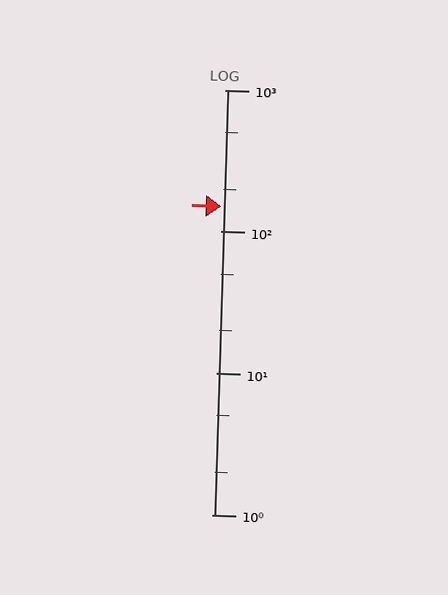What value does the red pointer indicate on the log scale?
The pointer indicates approximately 150.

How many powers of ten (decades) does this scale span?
The scale spans 3 decades, from 1 to 1000.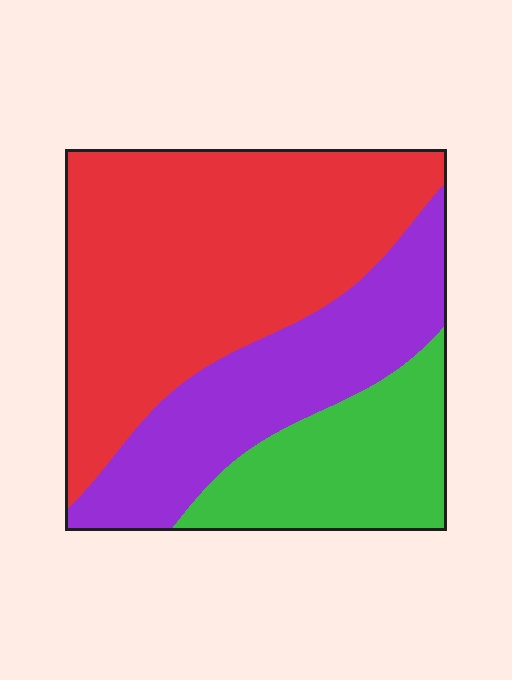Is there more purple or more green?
Purple.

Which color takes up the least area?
Green, at roughly 20%.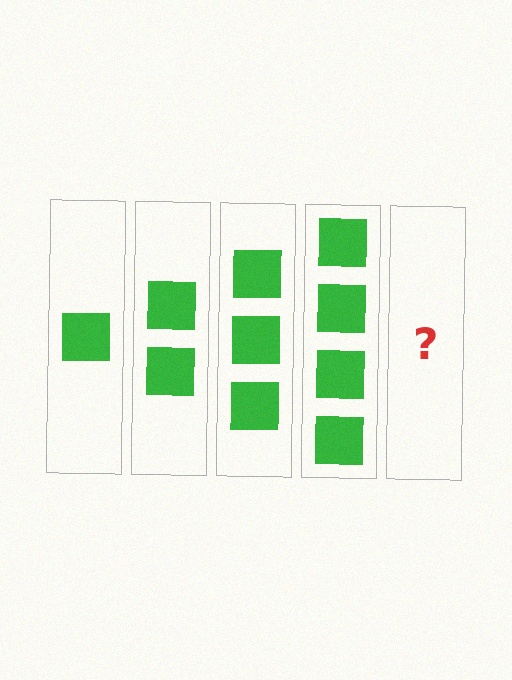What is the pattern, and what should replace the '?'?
The pattern is that each step adds one more square. The '?' should be 5 squares.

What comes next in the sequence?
The next element should be 5 squares.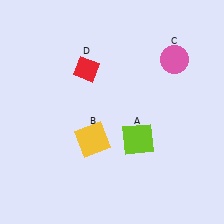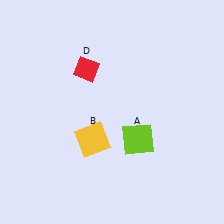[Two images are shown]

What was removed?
The pink circle (C) was removed in Image 2.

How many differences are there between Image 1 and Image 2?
There is 1 difference between the two images.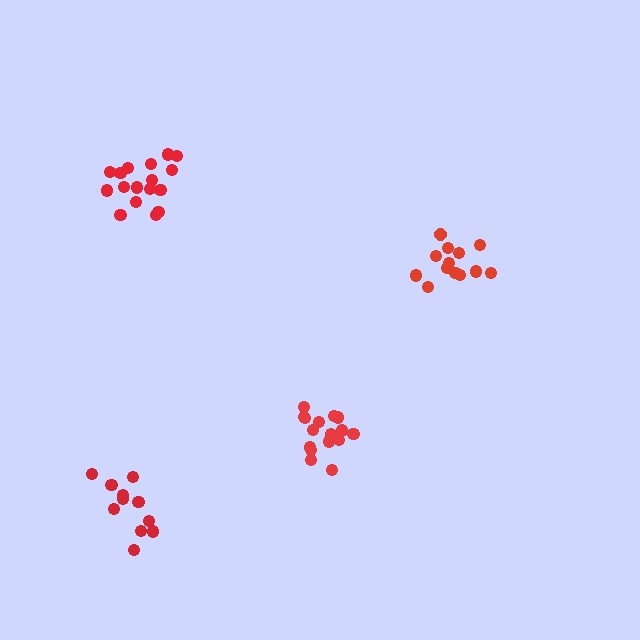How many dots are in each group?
Group 1: 14 dots, Group 2: 12 dots, Group 3: 16 dots, Group 4: 17 dots (59 total).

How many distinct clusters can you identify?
There are 4 distinct clusters.